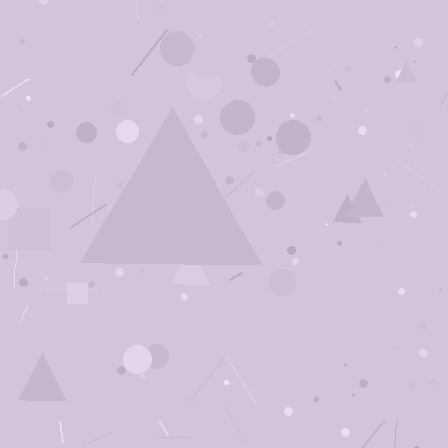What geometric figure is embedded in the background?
A triangle is embedded in the background.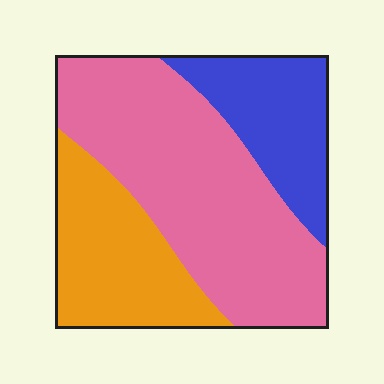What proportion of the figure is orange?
Orange covers about 25% of the figure.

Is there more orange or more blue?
Orange.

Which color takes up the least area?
Blue, at roughly 20%.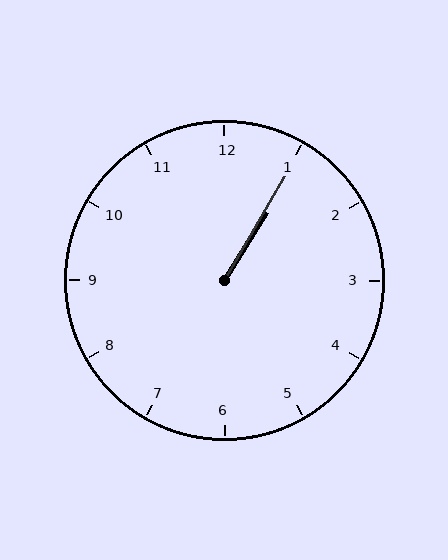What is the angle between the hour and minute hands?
Approximately 2 degrees.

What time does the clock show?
1:05.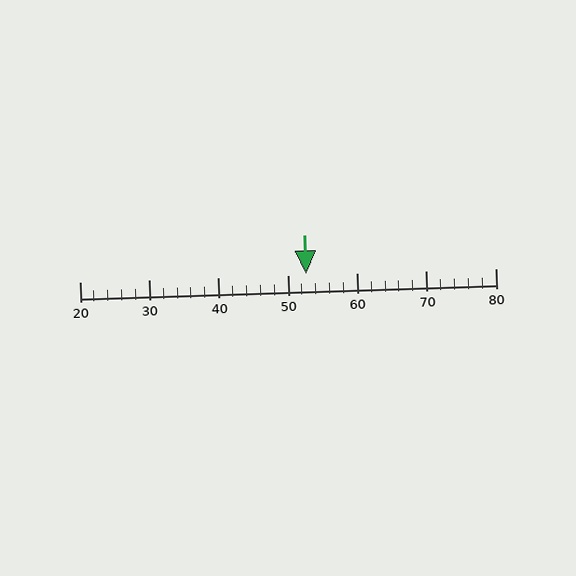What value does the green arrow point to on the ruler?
The green arrow points to approximately 53.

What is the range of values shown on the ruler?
The ruler shows values from 20 to 80.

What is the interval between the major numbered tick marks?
The major tick marks are spaced 10 units apart.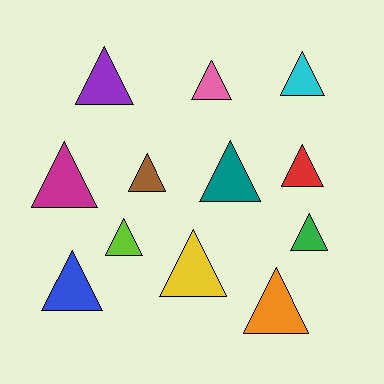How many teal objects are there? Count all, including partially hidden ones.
There is 1 teal object.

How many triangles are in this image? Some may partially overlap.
There are 12 triangles.